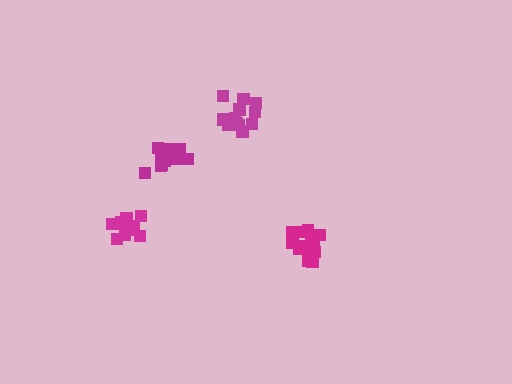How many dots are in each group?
Group 1: 12 dots, Group 2: 14 dots, Group 3: 11 dots, Group 4: 15 dots (52 total).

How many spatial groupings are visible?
There are 4 spatial groupings.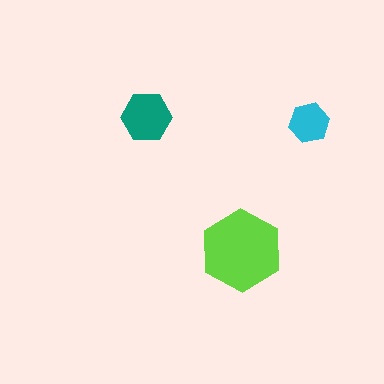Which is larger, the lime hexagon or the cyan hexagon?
The lime one.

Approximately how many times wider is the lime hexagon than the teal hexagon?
About 1.5 times wider.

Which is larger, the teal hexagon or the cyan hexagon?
The teal one.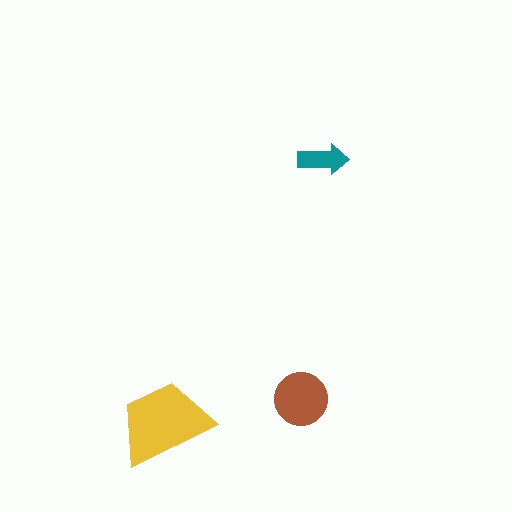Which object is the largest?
The yellow trapezoid.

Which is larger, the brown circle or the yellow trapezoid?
The yellow trapezoid.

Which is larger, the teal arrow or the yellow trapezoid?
The yellow trapezoid.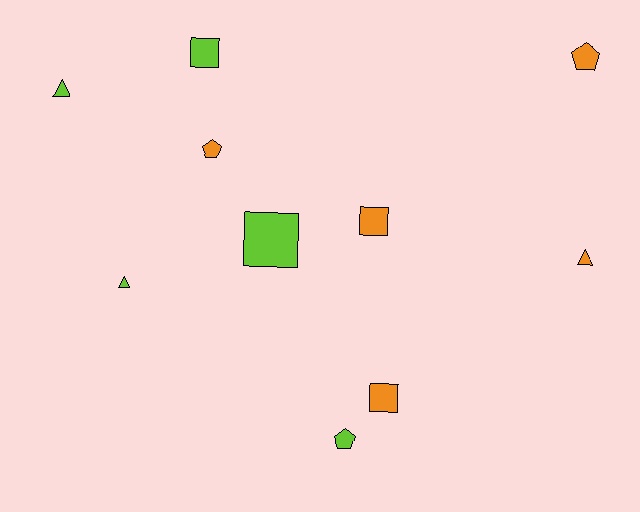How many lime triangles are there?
There are 2 lime triangles.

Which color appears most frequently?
Orange, with 5 objects.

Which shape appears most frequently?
Square, with 4 objects.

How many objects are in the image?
There are 10 objects.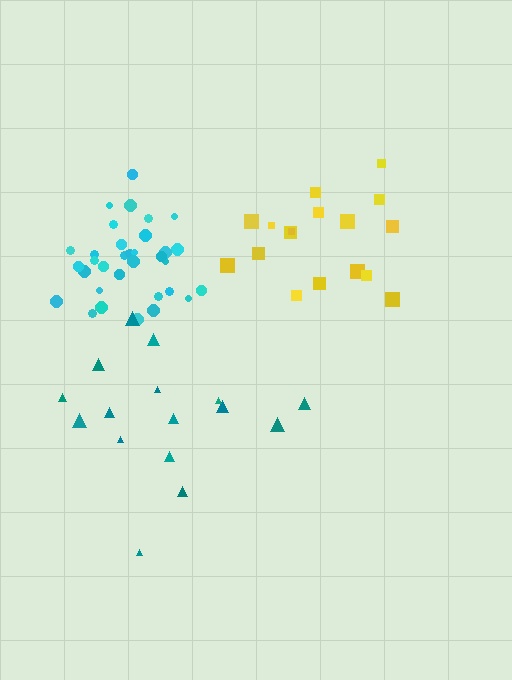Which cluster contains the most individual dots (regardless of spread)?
Cyan (34).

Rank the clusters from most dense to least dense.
cyan, yellow, teal.